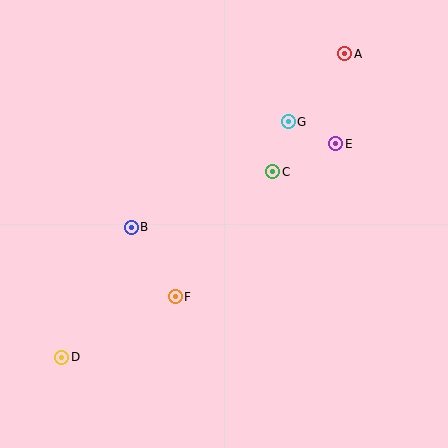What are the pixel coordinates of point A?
Point A is at (345, 54).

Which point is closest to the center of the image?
Point C at (273, 172) is closest to the center.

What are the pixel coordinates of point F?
Point F is at (175, 297).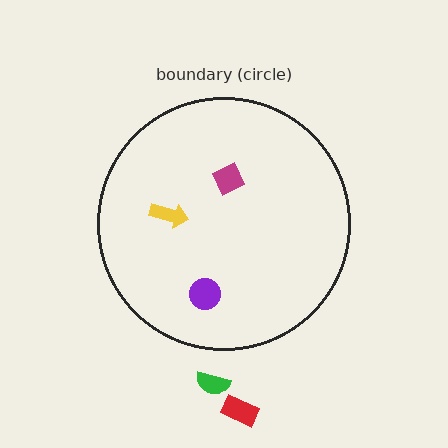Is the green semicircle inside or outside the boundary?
Outside.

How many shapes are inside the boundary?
3 inside, 2 outside.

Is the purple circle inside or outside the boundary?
Inside.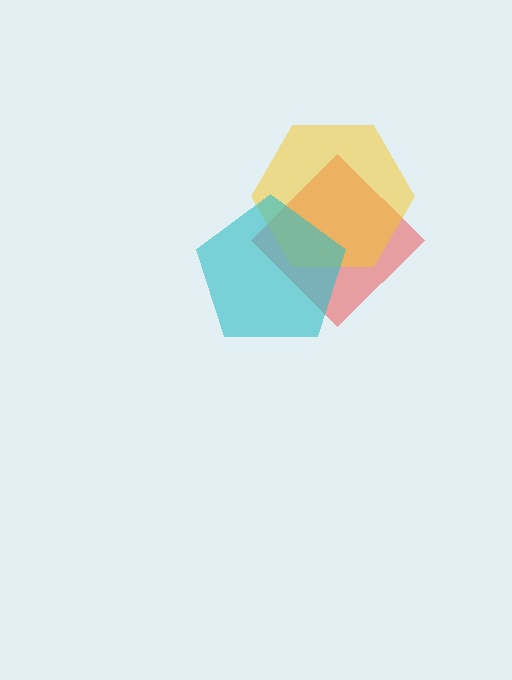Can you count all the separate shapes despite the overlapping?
Yes, there are 3 separate shapes.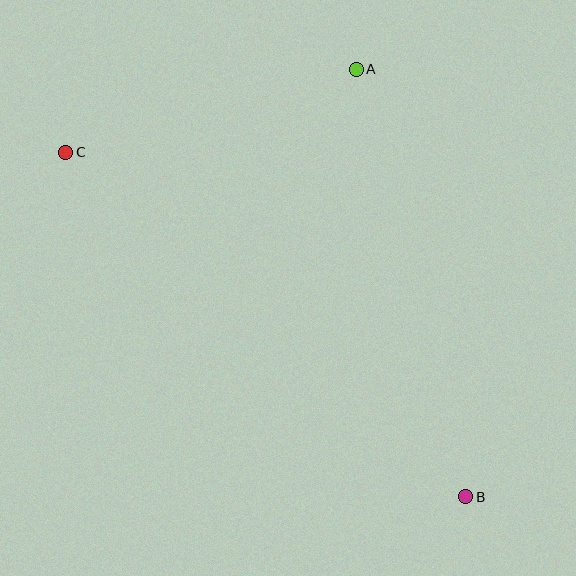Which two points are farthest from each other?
Points B and C are farthest from each other.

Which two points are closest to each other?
Points A and C are closest to each other.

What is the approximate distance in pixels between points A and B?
The distance between A and B is approximately 441 pixels.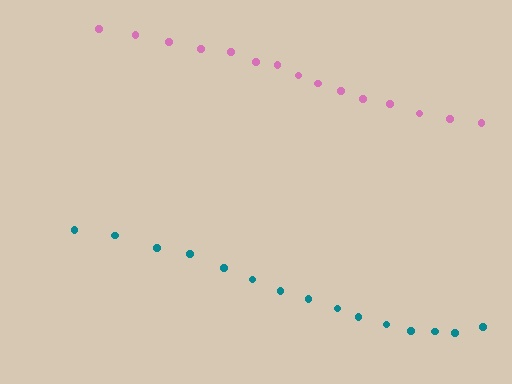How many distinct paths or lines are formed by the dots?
There are 2 distinct paths.